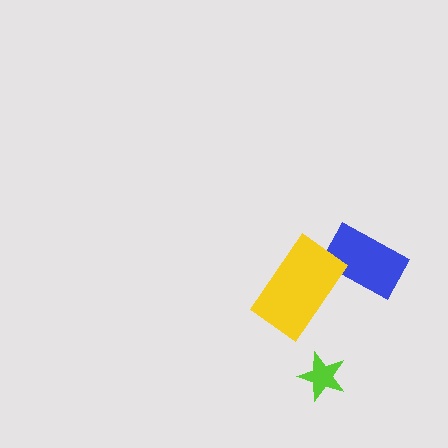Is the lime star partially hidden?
No, no other shape covers it.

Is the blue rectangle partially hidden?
Yes, it is partially covered by another shape.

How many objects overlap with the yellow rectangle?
1 object overlaps with the yellow rectangle.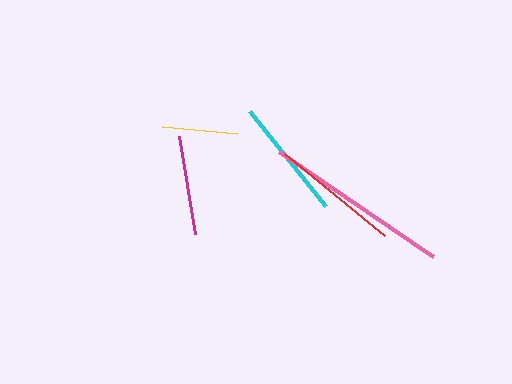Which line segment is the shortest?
The yellow line is the shortest at approximately 76 pixels.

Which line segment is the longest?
The pink line is the longest at approximately 186 pixels.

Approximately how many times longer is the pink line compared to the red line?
The pink line is approximately 1.4 times the length of the red line.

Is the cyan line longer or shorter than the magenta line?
The cyan line is longer than the magenta line.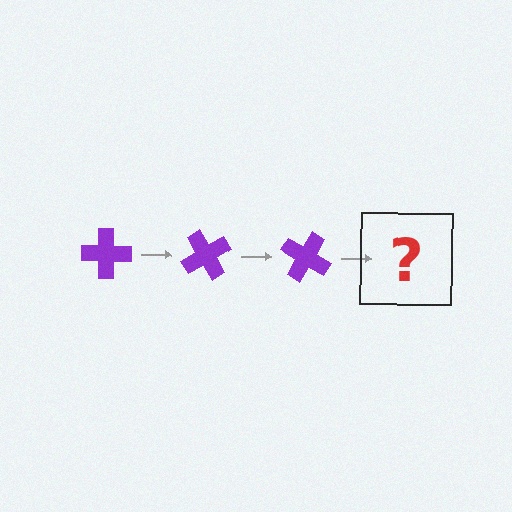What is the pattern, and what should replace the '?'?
The pattern is that the cross rotates 60 degrees each step. The '?' should be a purple cross rotated 180 degrees.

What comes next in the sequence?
The next element should be a purple cross rotated 180 degrees.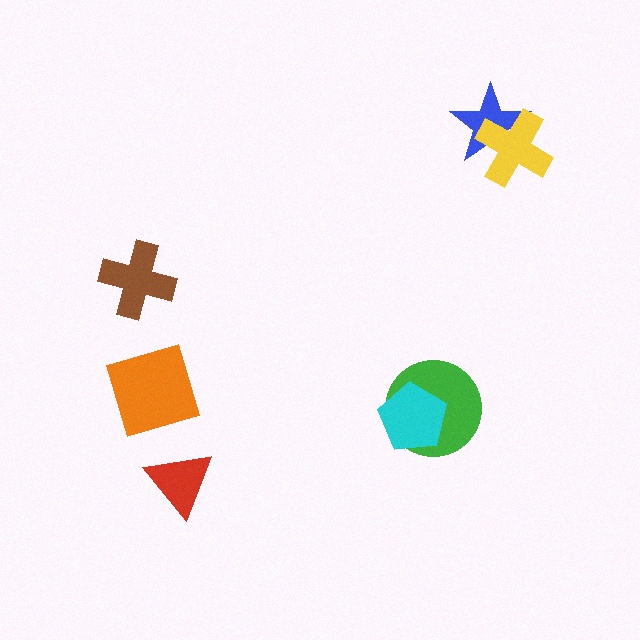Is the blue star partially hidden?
Yes, it is partially covered by another shape.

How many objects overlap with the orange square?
0 objects overlap with the orange square.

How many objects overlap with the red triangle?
0 objects overlap with the red triangle.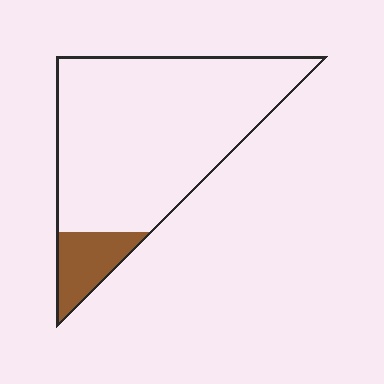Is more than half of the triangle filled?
No.